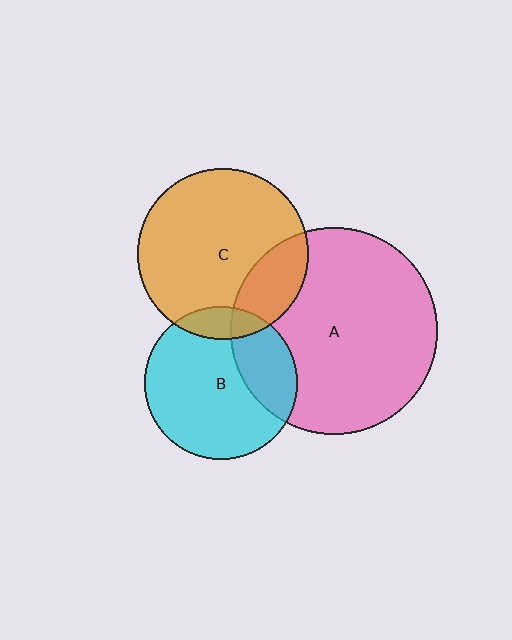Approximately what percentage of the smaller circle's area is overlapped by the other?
Approximately 20%.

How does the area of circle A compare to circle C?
Approximately 1.5 times.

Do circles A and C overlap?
Yes.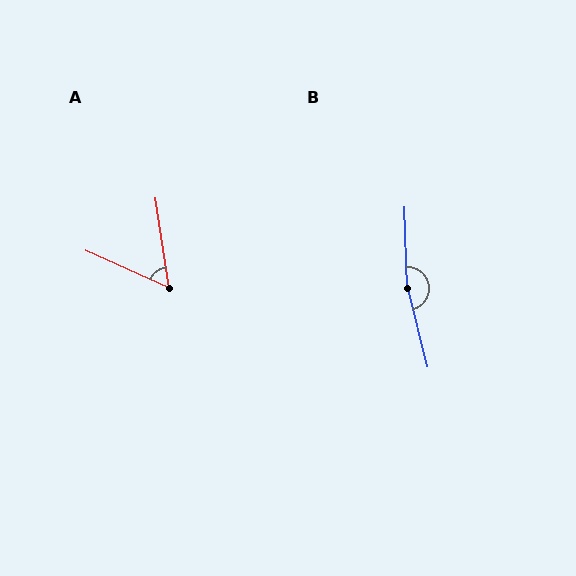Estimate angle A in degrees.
Approximately 57 degrees.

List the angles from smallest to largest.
A (57°), B (168°).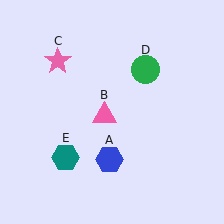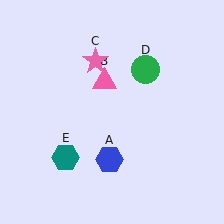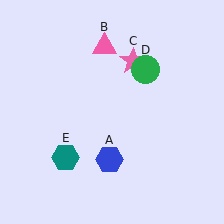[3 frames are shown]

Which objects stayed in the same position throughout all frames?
Blue hexagon (object A) and green circle (object D) and teal hexagon (object E) remained stationary.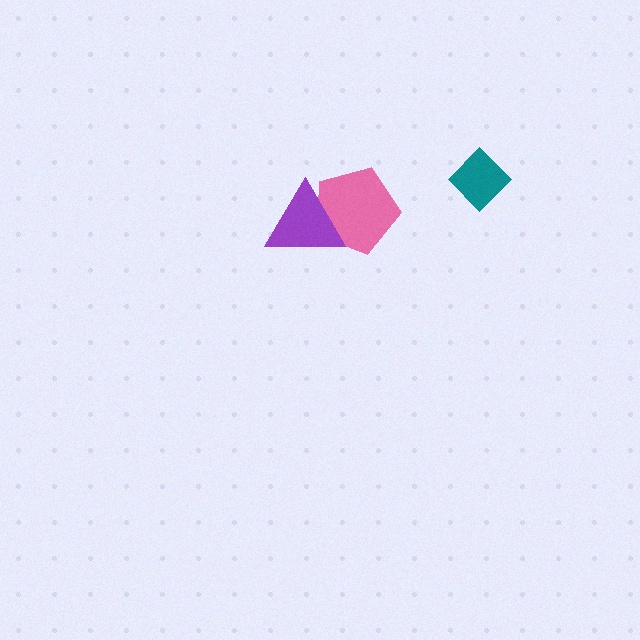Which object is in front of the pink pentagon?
The purple triangle is in front of the pink pentagon.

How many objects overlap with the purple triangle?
1 object overlaps with the purple triangle.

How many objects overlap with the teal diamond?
0 objects overlap with the teal diamond.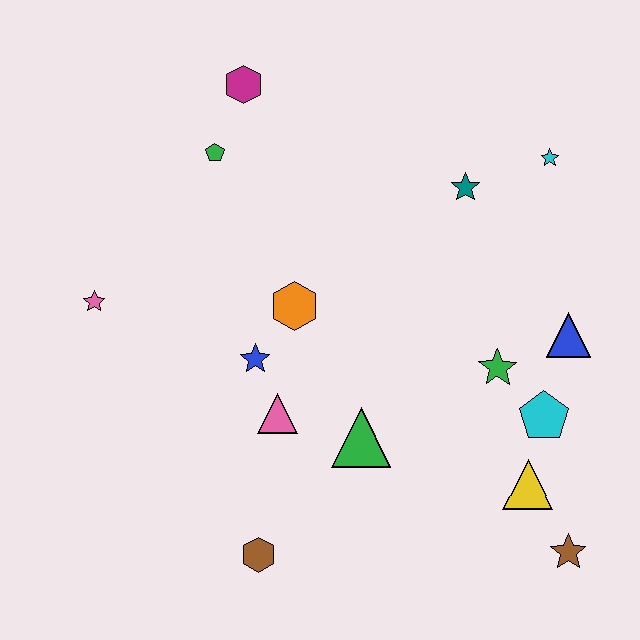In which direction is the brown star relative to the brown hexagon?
The brown star is to the right of the brown hexagon.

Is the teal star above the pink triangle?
Yes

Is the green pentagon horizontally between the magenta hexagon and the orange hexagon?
No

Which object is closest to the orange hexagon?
The blue star is closest to the orange hexagon.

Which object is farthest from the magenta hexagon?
The brown star is farthest from the magenta hexagon.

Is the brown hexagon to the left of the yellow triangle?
Yes